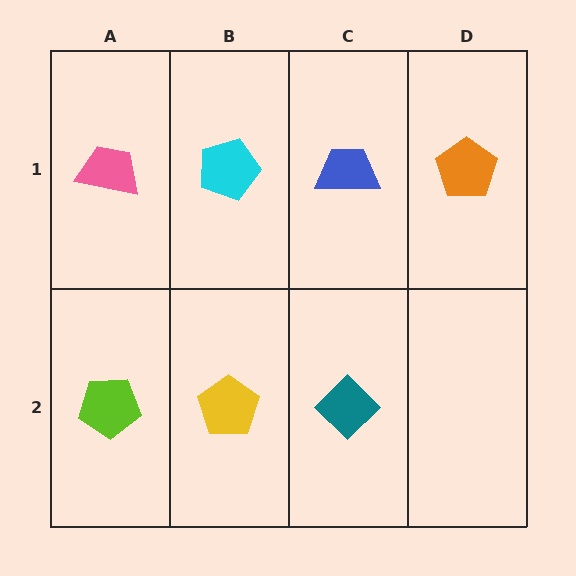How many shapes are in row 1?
4 shapes.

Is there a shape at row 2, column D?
No, that cell is empty.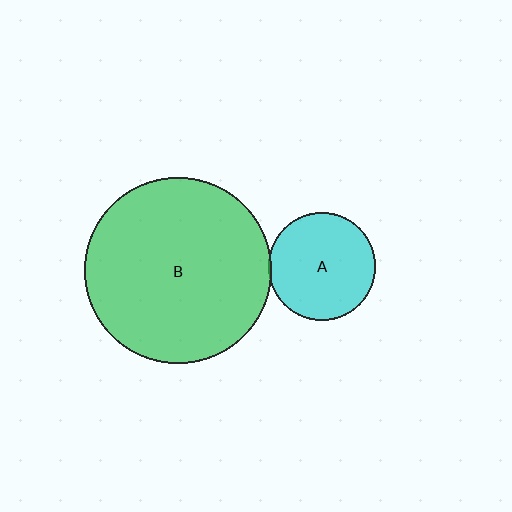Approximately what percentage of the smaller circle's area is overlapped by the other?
Approximately 5%.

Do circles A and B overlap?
Yes.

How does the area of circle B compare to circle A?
Approximately 3.0 times.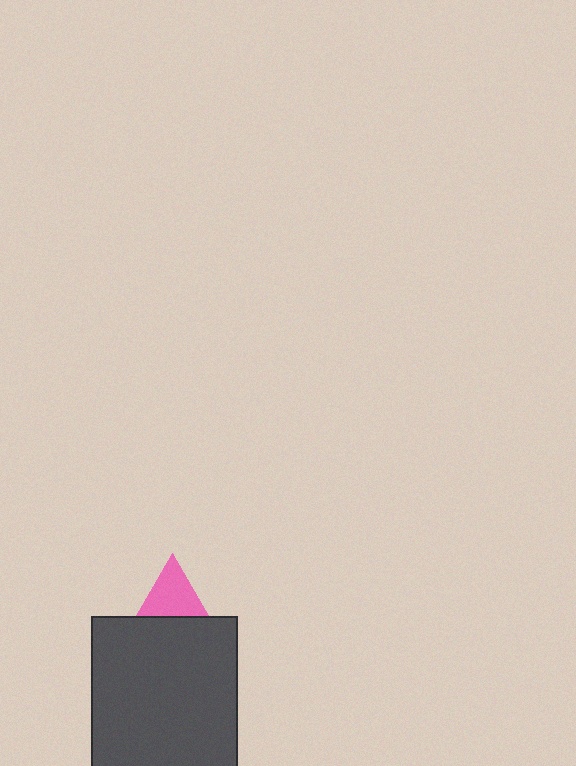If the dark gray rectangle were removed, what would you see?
You would see the complete pink triangle.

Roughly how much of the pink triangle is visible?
A small part of it is visible (roughly 32%).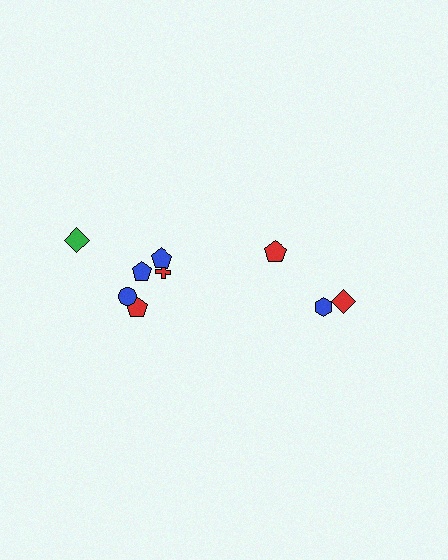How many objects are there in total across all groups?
There are 9 objects.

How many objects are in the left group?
There are 6 objects.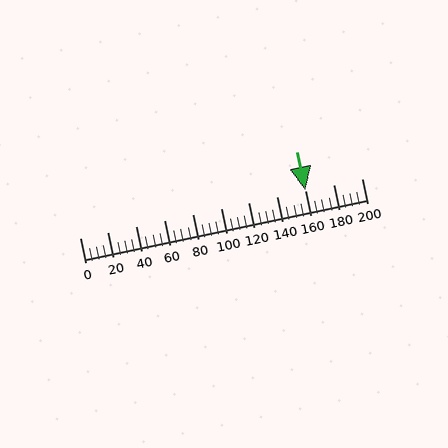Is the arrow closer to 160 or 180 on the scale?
The arrow is closer to 160.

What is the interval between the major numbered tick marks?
The major tick marks are spaced 20 units apart.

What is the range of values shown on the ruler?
The ruler shows values from 0 to 200.